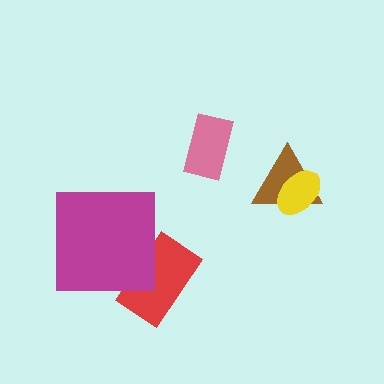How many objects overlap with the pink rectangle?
0 objects overlap with the pink rectangle.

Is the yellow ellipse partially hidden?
No, no other shape covers it.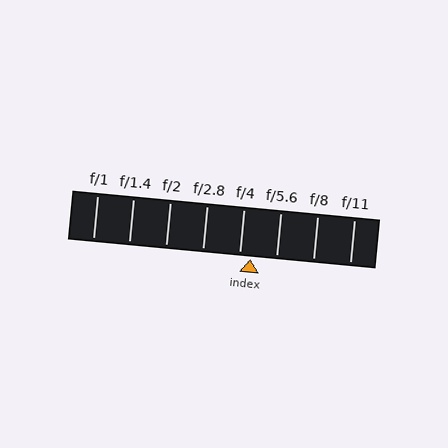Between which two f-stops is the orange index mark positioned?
The index mark is between f/4 and f/5.6.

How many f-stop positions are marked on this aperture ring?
There are 8 f-stop positions marked.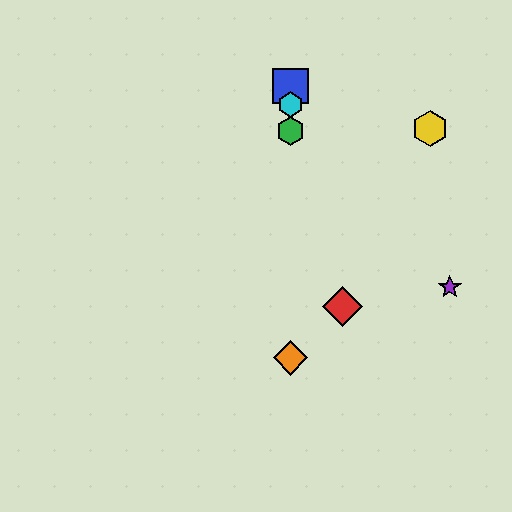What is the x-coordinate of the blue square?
The blue square is at x≈291.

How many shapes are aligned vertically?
4 shapes (the blue square, the green hexagon, the orange diamond, the cyan hexagon) are aligned vertically.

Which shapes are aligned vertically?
The blue square, the green hexagon, the orange diamond, the cyan hexagon are aligned vertically.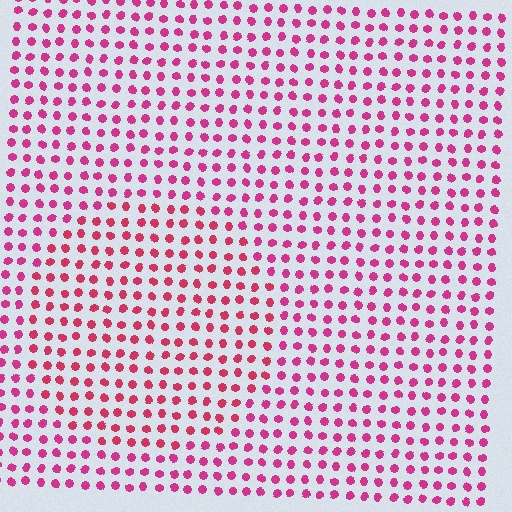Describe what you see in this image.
The image is filled with small magenta elements in a uniform arrangement. A circle-shaped region is visible where the elements are tinted to a slightly different hue, forming a subtle color boundary.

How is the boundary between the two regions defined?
The boundary is defined purely by a slight shift in hue (about 18 degrees). Spacing, size, and orientation are identical on both sides.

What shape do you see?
I see a circle.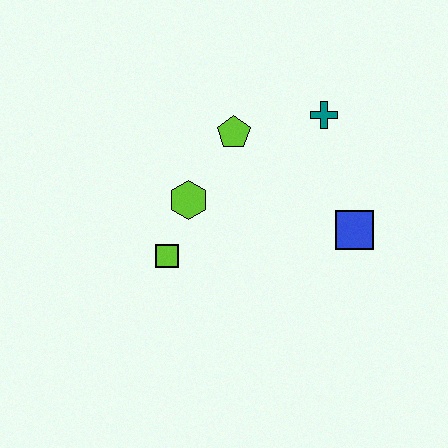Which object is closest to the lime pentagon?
The lime hexagon is closest to the lime pentagon.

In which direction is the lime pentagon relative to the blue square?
The lime pentagon is to the left of the blue square.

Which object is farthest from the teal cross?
The lime square is farthest from the teal cross.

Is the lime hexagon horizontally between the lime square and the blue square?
Yes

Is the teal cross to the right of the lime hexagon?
Yes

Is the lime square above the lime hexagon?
No